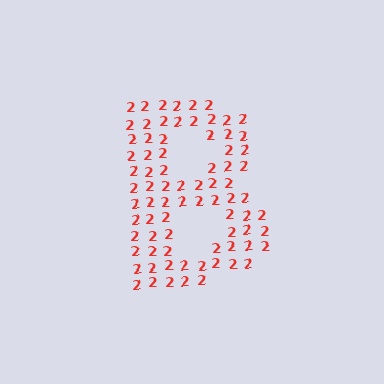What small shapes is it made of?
It is made of small digit 2's.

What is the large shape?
The large shape is the letter B.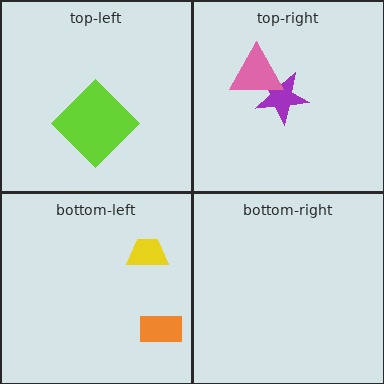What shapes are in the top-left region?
The lime diamond.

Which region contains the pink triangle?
The top-right region.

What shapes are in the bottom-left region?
The orange rectangle, the yellow trapezoid.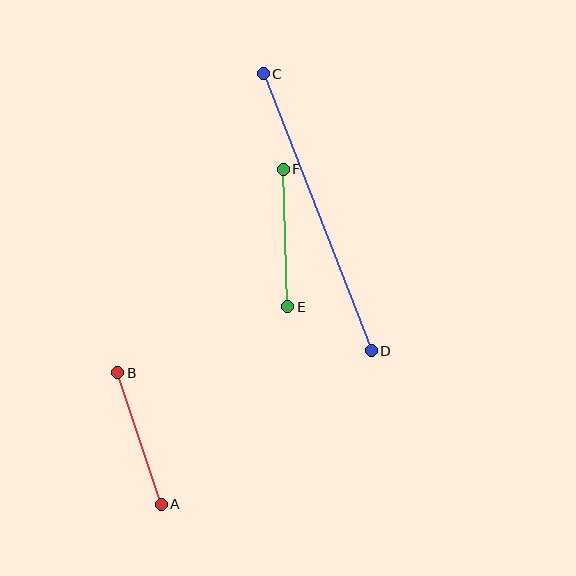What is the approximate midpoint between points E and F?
The midpoint is at approximately (285, 238) pixels.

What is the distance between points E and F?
The distance is approximately 138 pixels.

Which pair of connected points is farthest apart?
Points C and D are farthest apart.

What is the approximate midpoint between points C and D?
The midpoint is at approximately (317, 212) pixels.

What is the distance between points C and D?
The distance is approximately 298 pixels.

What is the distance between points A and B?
The distance is approximately 139 pixels.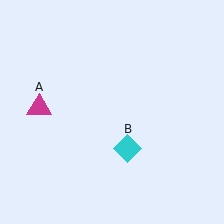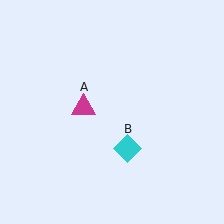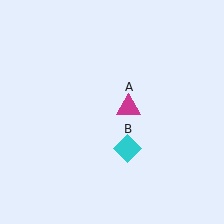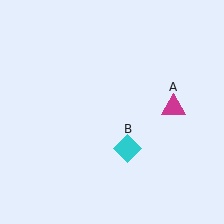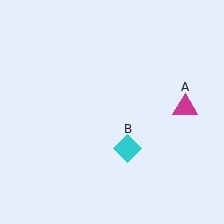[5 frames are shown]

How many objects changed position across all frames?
1 object changed position: magenta triangle (object A).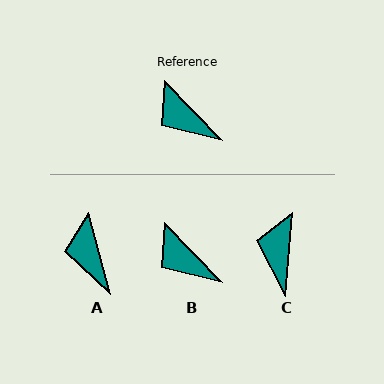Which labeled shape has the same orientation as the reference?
B.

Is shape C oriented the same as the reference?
No, it is off by about 48 degrees.